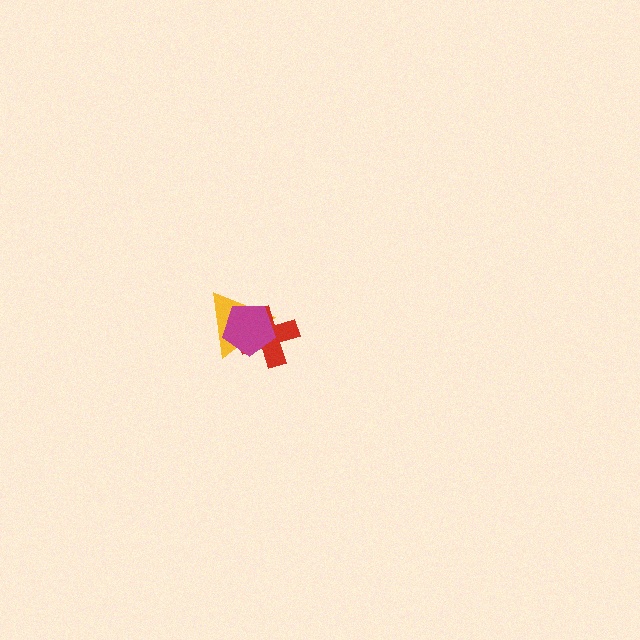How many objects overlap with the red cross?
2 objects overlap with the red cross.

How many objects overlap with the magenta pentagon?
2 objects overlap with the magenta pentagon.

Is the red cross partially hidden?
Yes, it is partially covered by another shape.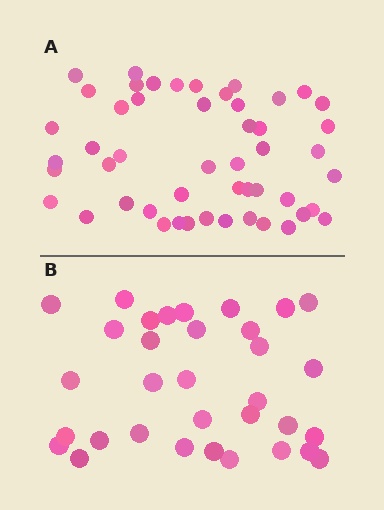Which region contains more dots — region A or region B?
Region A (the top region) has more dots.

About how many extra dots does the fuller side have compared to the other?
Region A has approximately 15 more dots than region B.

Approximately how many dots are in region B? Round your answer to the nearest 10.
About 30 dots. (The exact count is 33, which rounds to 30.)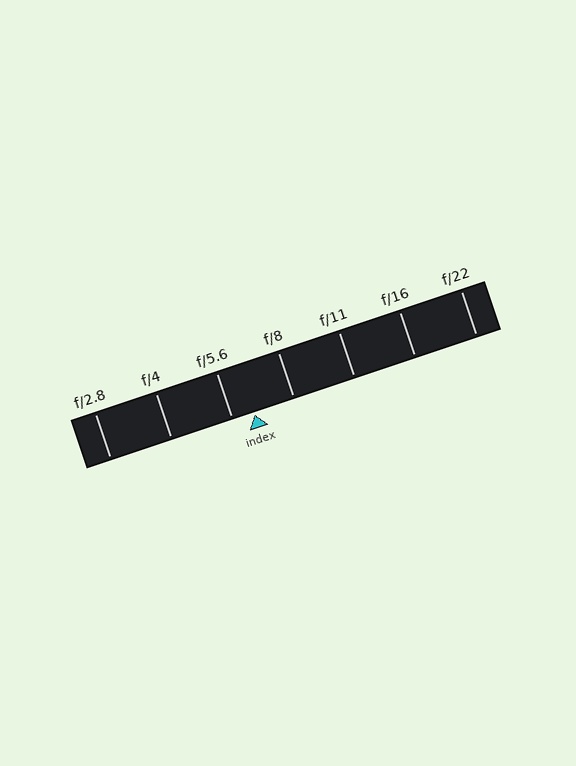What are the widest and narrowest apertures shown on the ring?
The widest aperture shown is f/2.8 and the narrowest is f/22.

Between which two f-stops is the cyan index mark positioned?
The index mark is between f/5.6 and f/8.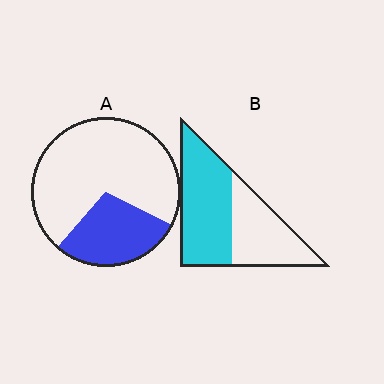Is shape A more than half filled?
No.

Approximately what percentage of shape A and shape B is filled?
A is approximately 30% and B is approximately 55%.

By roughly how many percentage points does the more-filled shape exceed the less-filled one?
By roughly 30 percentage points (B over A).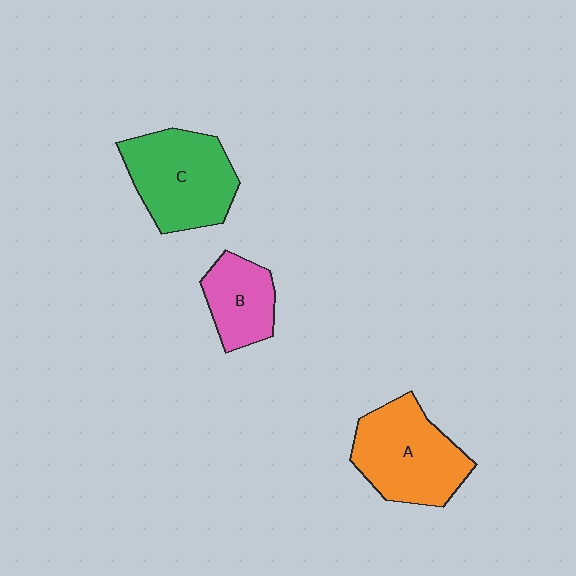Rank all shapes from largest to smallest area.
From largest to smallest: C (green), A (orange), B (pink).